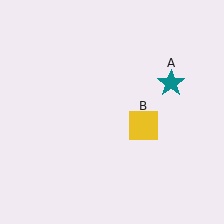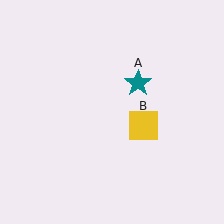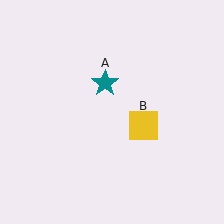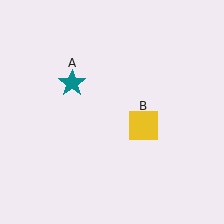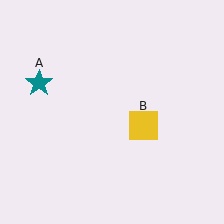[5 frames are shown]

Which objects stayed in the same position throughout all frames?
Yellow square (object B) remained stationary.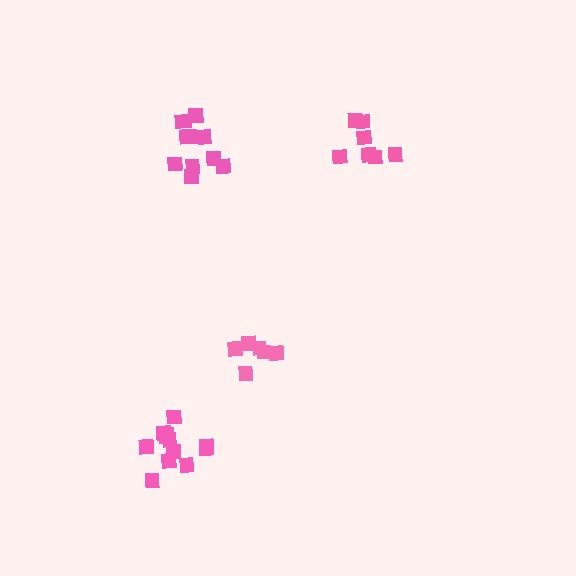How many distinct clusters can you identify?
There are 4 distinct clusters.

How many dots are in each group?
Group 1: 6 dots, Group 2: 12 dots, Group 3: 11 dots, Group 4: 7 dots (36 total).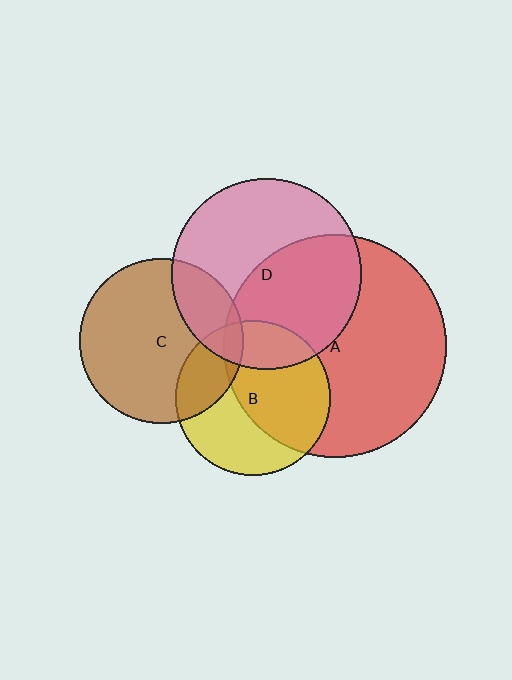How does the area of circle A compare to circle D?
Approximately 1.4 times.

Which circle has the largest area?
Circle A (red).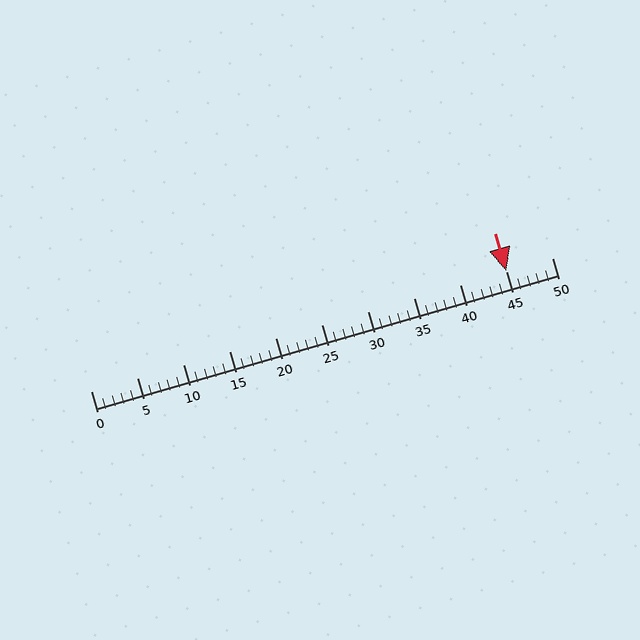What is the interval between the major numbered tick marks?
The major tick marks are spaced 5 units apart.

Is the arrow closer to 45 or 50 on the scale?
The arrow is closer to 45.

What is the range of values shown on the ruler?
The ruler shows values from 0 to 50.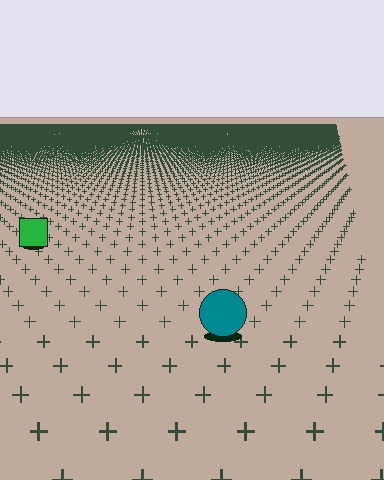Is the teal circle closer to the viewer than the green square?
Yes. The teal circle is closer — you can tell from the texture gradient: the ground texture is coarser near it.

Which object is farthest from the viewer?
The green square is farthest from the viewer. It appears smaller and the ground texture around it is denser.